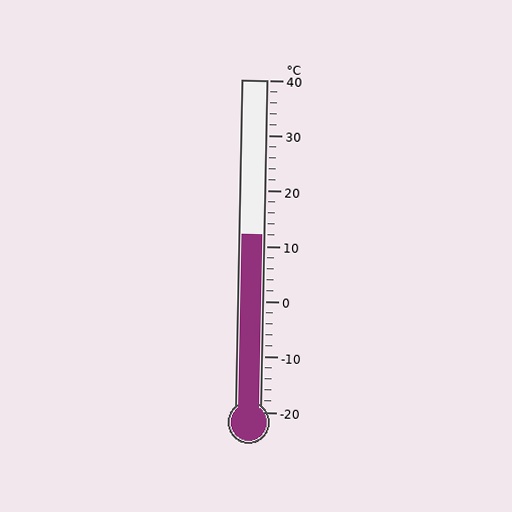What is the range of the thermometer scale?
The thermometer scale ranges from -20°C to 40°C.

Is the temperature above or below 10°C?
The temperature is above 10°C.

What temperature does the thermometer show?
The thermometer shows approximately 12°C.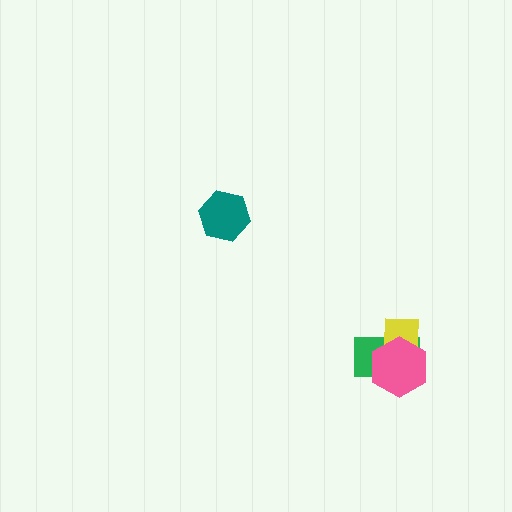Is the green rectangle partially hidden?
Yes, it is partially covered by another shape.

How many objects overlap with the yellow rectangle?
2 objects overlap with the yellow rectangle.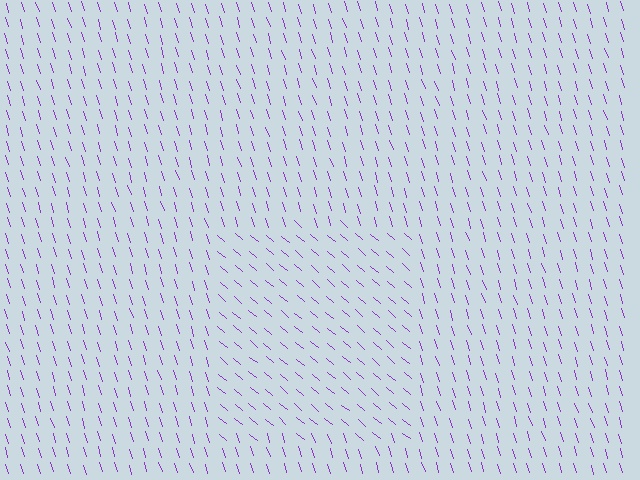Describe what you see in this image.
The image is filled with small purple line segments. A rectangle region in the image has lines oriented differently from the surrounding lines, creating a visible texture boundary.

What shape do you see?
I see a rectangle.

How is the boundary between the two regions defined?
The boundary is defined purely by a change in line orientation (approximately 32 degrees difference). All lines are the same color and thickness.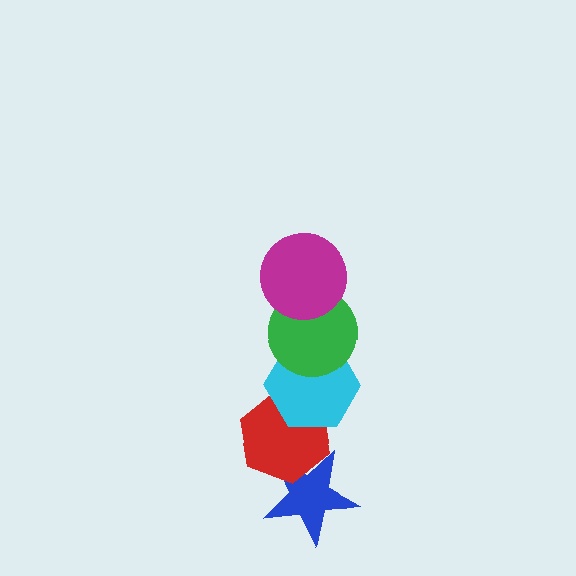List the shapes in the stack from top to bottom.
From top to bottom: the magenta circle, the green circle, the cyan hexagon, the red hexagon, the blue star.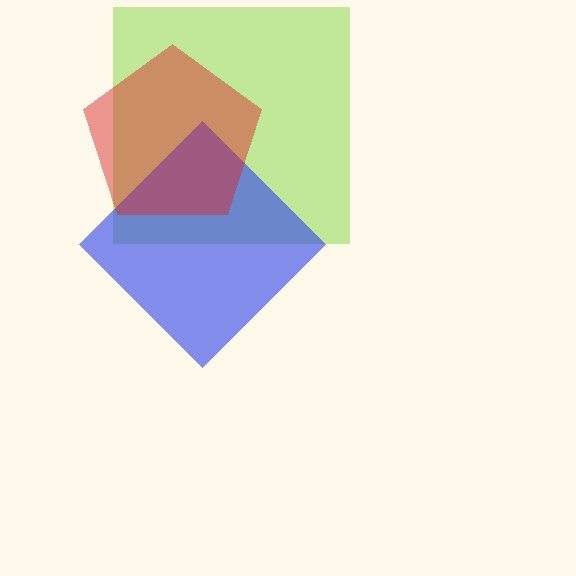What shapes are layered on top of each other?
The layered shapes are: a lime square, a blue diamond, a red pentagon.